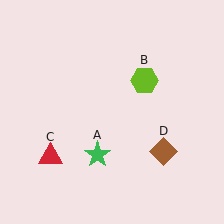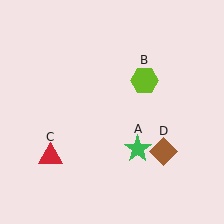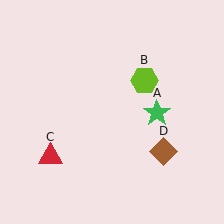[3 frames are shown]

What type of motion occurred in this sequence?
The green star (object A) rotated counterclockwise around the center of the scene.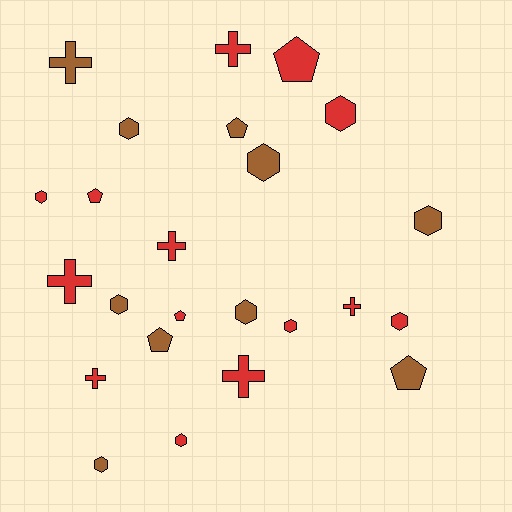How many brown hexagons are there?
There are 6 brown hexagons.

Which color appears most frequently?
Red, with 14 objects.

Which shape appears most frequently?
Hexagon, with 11 objects.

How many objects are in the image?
There are 24 objects.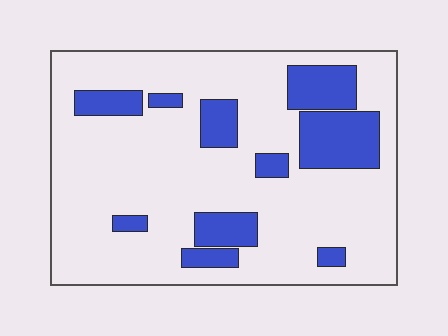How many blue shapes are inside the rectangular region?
10.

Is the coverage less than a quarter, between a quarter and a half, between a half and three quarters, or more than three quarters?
Less than a quarter.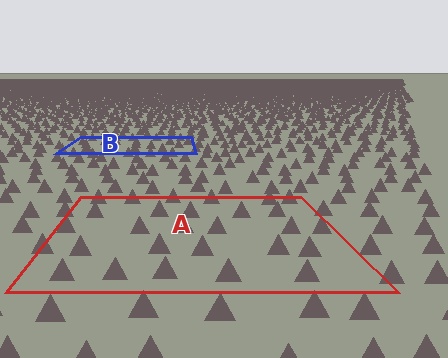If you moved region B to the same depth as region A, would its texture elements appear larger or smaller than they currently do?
They would appear larger. At a closer depth, the same texture elements are projected at a bigger on-screen size.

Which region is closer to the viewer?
Region A is closer. The texture elements there are larger and more spread out.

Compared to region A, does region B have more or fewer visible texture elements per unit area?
Region B has more texture elements per unit area — they are packed more densely because it is farther away.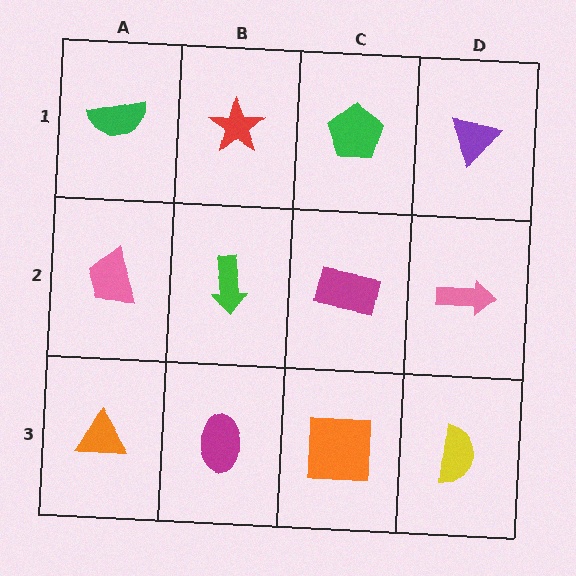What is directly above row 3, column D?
A pink arrow.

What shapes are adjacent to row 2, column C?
A green pentagon (row 1, column C), an orange square (row 3, column C), a green arrow (row 2, column B), a pink arrow (row 2, column D).